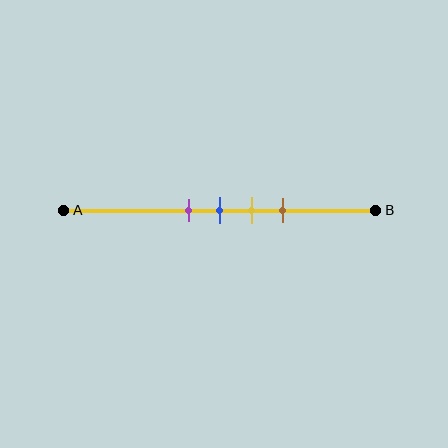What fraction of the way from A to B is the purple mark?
The purple mark is approximately 40% (0.4) of the way from A to B.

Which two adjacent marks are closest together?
The purple and blue marks are the closest adjacent pair.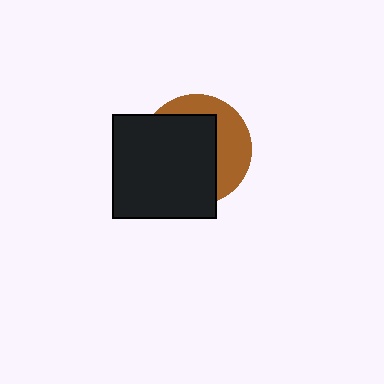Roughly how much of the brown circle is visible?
A small part of it is visible (roughly 36%).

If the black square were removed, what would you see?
You would see the complete brown circle.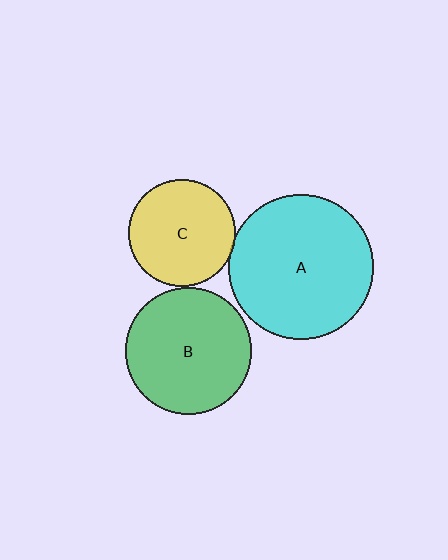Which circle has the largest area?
Circle A (cyan).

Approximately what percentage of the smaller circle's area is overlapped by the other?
Approximately 5%.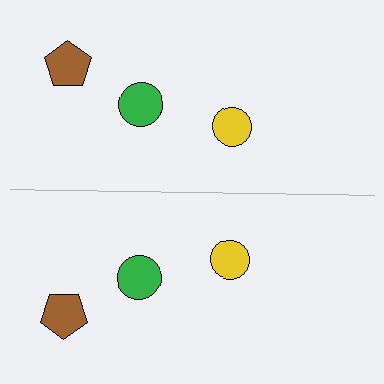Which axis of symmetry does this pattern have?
The pattern has a horizontal axis of symmetry running through the center of the image.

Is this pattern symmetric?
Yes, this pattern has bilateral (reflection) symmetry.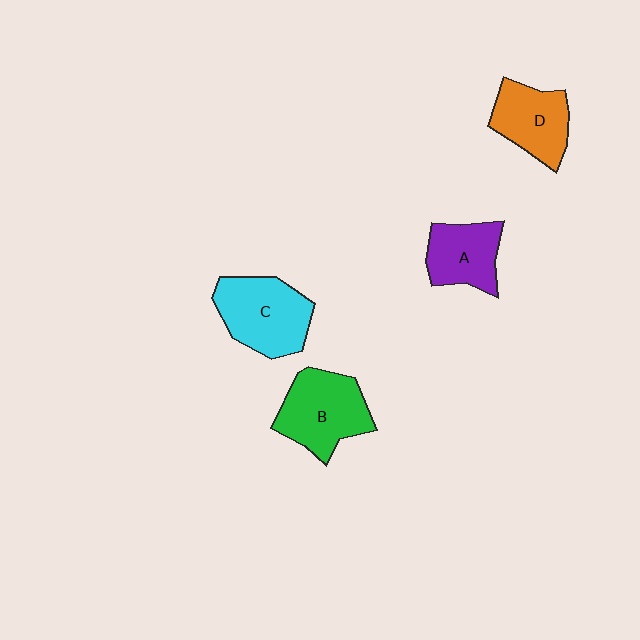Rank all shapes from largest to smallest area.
From largest to smallest: C (cyan), B (green), D (orange), A (purple).